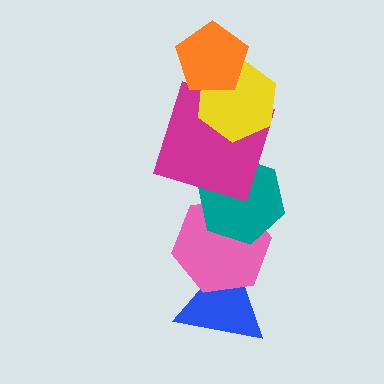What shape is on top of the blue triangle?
The pink hexagon is on top of the blue triangle.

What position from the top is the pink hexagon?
The pink hexagon is 5th from the top.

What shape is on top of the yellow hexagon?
The orange pentagon is on top of the yellow hexagon.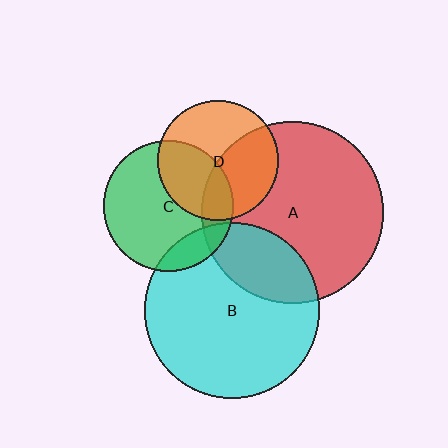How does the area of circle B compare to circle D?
Approximately 2.1 times.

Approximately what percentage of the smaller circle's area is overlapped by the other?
Approximately 15%.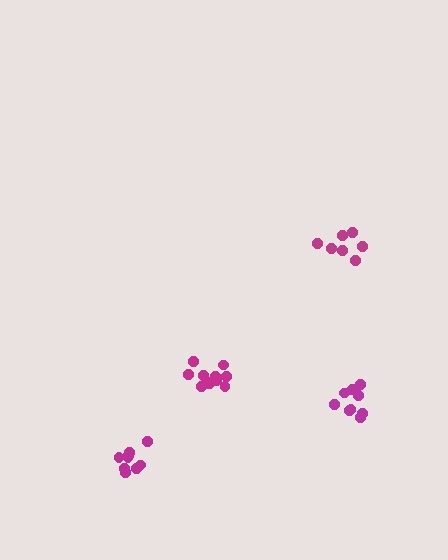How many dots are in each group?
Group 1: 11 dots, Group 2: 7 dots, Group 3: 9 dots, Group 4: 9 dots (36 total).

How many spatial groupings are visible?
There are 4 spatial groupings.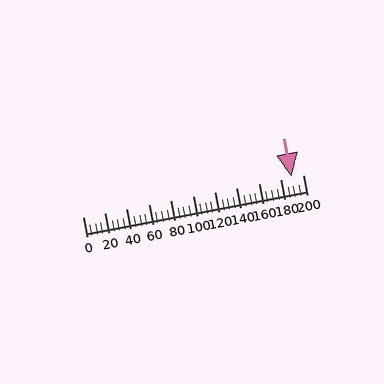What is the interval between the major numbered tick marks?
The major tick marks are spaced 20 units apart.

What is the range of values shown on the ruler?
The ruler shows values from 0 to 200.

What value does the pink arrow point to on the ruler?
The pink arrow points to approximately 189.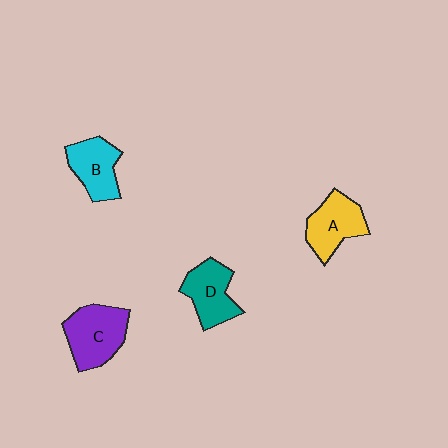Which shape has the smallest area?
Shape B (cyan).